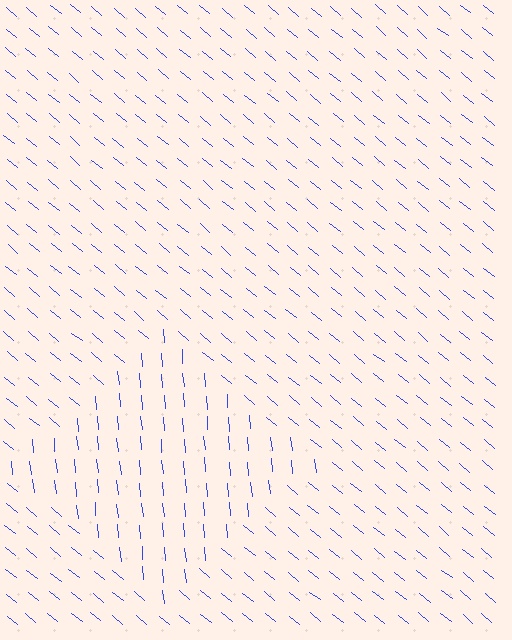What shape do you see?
I see a diamond.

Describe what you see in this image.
The image is filled with small blue line segments. A diamond region in the image has lines oriented differently from the surrounding lines, creating a visible texture boundary.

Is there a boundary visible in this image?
Yes, there is a texture boundary formed by a change in line orientation.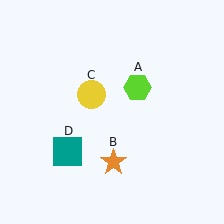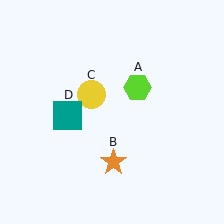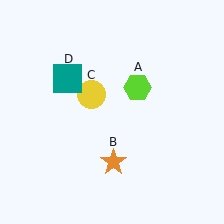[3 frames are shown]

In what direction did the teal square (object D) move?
The teal square (object D) moved up.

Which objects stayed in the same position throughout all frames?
Lime hexagon (object A) and orange star (object B) and yellow circle (object C) remained stationary.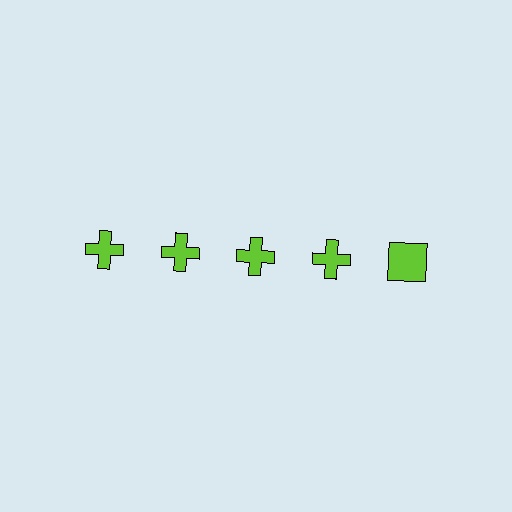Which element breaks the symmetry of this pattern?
The lime square in the top row, rightmost column breaks the symmetry. All other shapes are lime crosses.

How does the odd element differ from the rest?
It has a different shape: square instead of cross.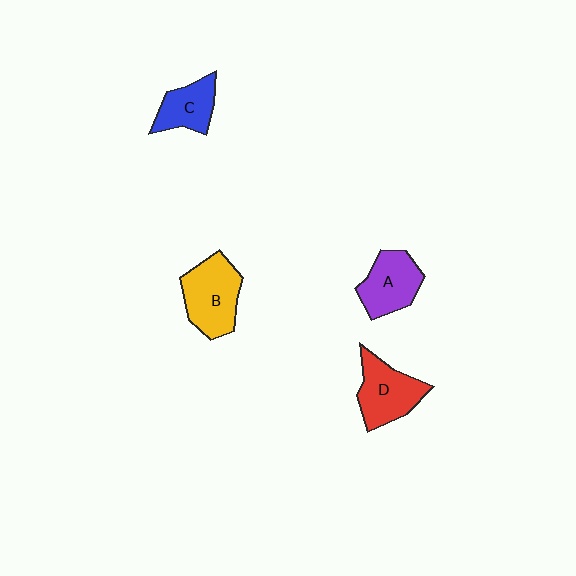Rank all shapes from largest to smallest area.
From largest to smallest: B (yellow), D (red), A (purple), C (blue).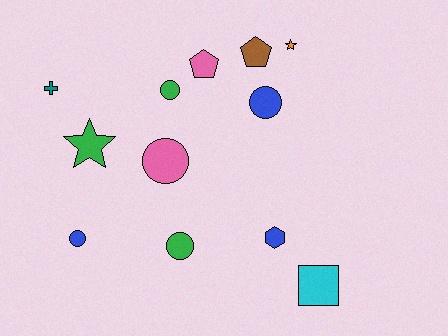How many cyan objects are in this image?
There is 1 cyan object.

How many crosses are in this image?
There is 1 cross.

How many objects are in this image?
There are 12 objects.